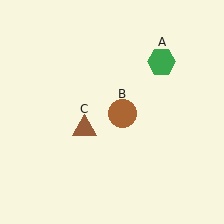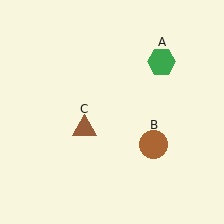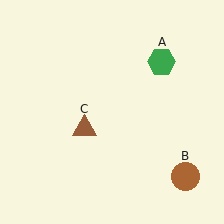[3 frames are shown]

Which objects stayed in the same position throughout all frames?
Green hexagon (object A) and brown triangle (object C) remained stationary.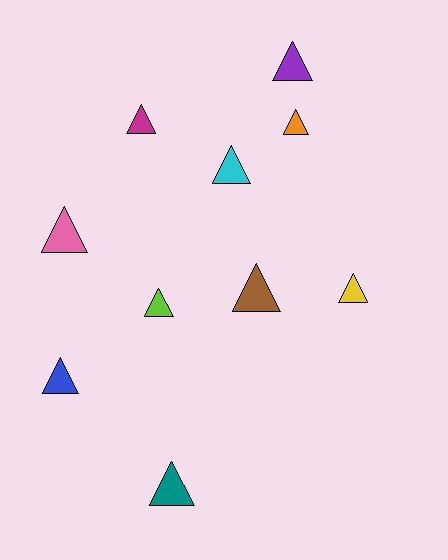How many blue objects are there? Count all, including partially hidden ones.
There is 1 blue object.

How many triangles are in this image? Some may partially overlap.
There are 10 triangles.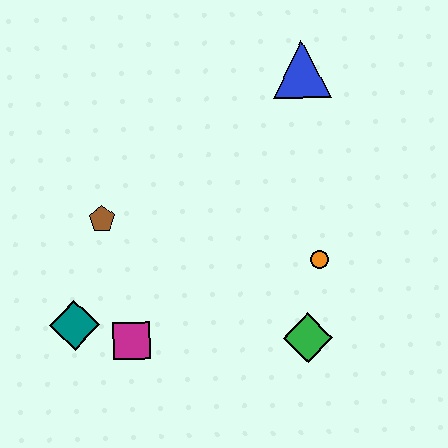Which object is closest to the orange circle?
The green diamond is closest to the orange circle.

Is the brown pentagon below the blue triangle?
Yes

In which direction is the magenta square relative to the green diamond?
The magenta square is to the left of the green diamond.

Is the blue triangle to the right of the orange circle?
No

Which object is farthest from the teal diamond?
The blue triangle is farthest from the teal diamond.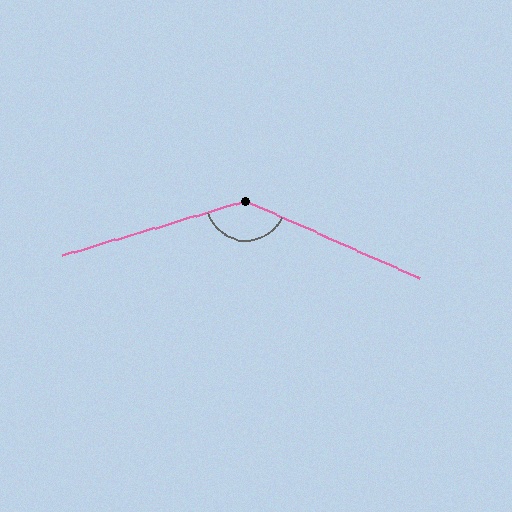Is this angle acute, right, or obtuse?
It is obtuse.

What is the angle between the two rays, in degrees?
Approximately 139 degrees.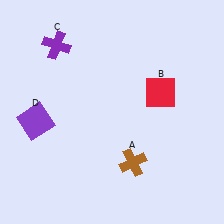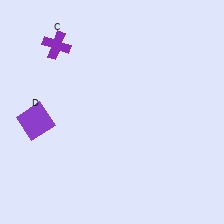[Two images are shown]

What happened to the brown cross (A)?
The brown cross (A) was removed in Image 2. It was in the bottom-right area of Image 1.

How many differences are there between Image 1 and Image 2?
There are 2 differences between the two images.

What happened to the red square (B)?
The red square (B) was removed in Image 2. It was in the top-right area of Image 1.